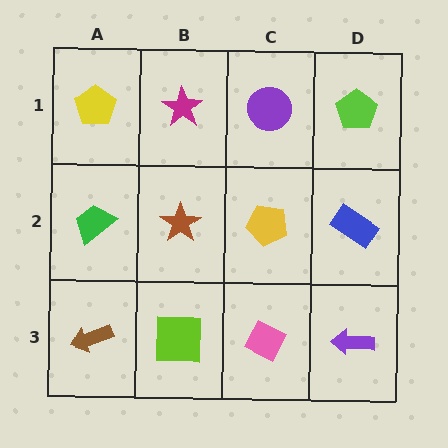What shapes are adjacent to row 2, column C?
A purple circle (row 1, column C), a pink diamond (row 3, column C), a brown star (row 2, column B), a blue rectangle (row 2, column D).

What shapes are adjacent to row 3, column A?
A green trapezoid (row 2, column A), a lime square (row 3, column B).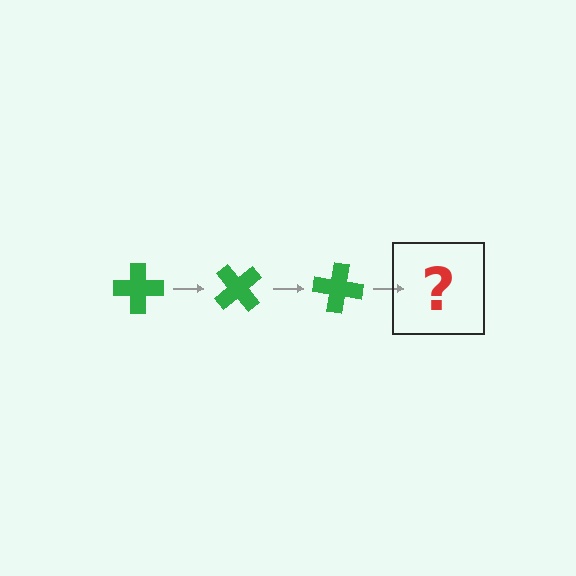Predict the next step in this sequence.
The next step is a green cross rotated 150 degrees.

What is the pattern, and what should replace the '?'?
The pattern is that the cross rotates 50 degrees each step. The '?' should be a green cross rotated 150 degrees.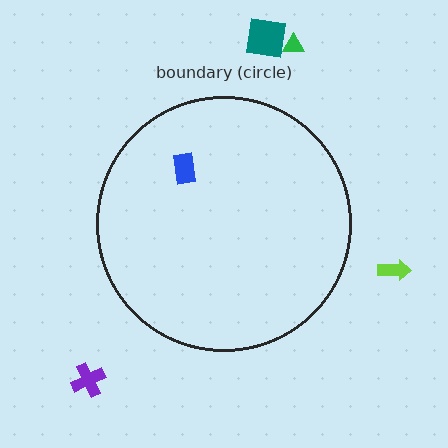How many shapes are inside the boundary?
1 inside, 4 outside.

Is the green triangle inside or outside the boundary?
Outside.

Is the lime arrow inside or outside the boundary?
Outside.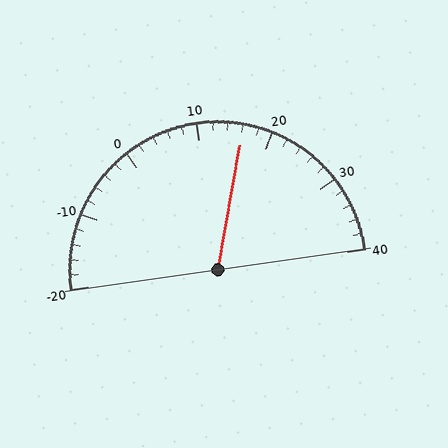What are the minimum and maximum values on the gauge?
The gauge ranges from -20 to 40.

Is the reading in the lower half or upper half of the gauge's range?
The reading is in the upper half of the range (-20 to 40).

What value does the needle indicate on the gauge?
The needle indicates approximately 16.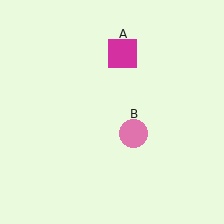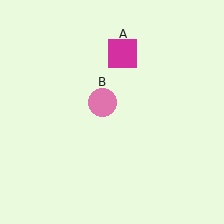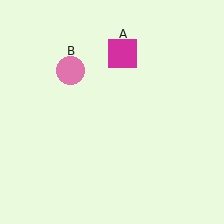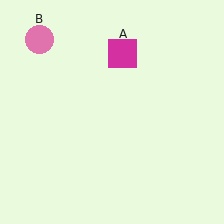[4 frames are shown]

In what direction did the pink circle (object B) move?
The pink circle (object B) moved up and to the left.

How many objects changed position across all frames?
1 object changed position: pink circle (object B).